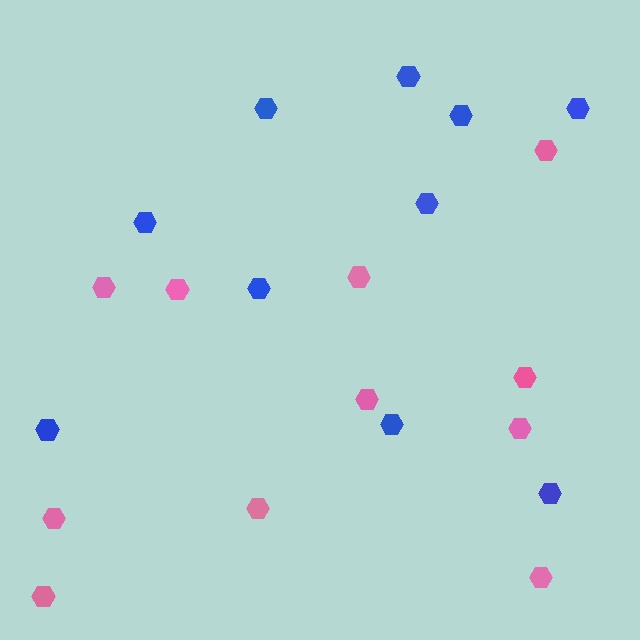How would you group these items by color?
There are 2 groups: one group of blue hexagons (10) and one group of pink hexagons (11).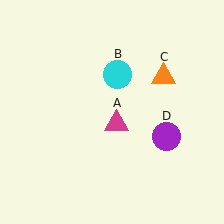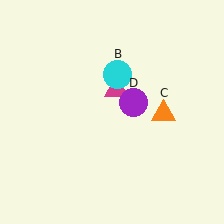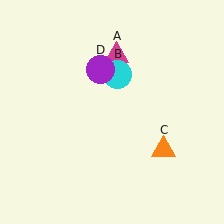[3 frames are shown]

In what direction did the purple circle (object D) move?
The purple circle (object D) moved up and to the left.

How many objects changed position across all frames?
3 objects changed position: magenta triangle (object A), orange triangle (object C), purple circle (object D).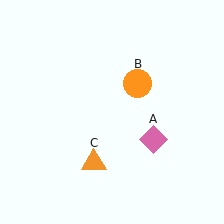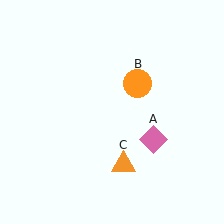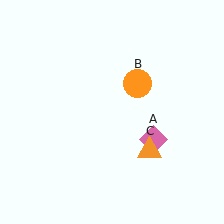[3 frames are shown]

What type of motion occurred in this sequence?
The orange triangle (object C) rotated counterclockwise around the center of the scene.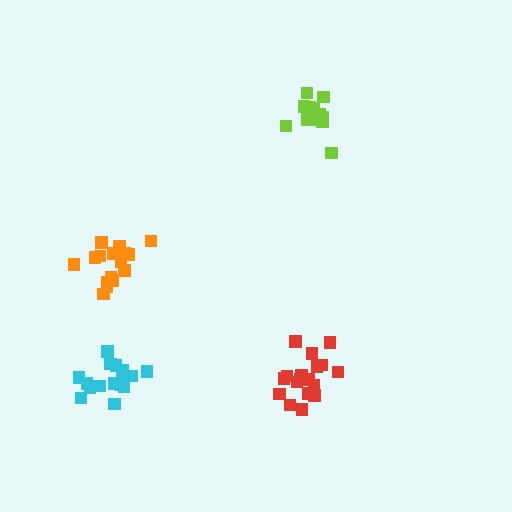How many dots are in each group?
Group 1: 19 dots, Group 2: 16 dots, Group 3: 14 dots, Group 4: 18 dots (67 total).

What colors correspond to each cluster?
The clusters are colored: red, cyan, lime, orange.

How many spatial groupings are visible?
There are 4 spatial groupings.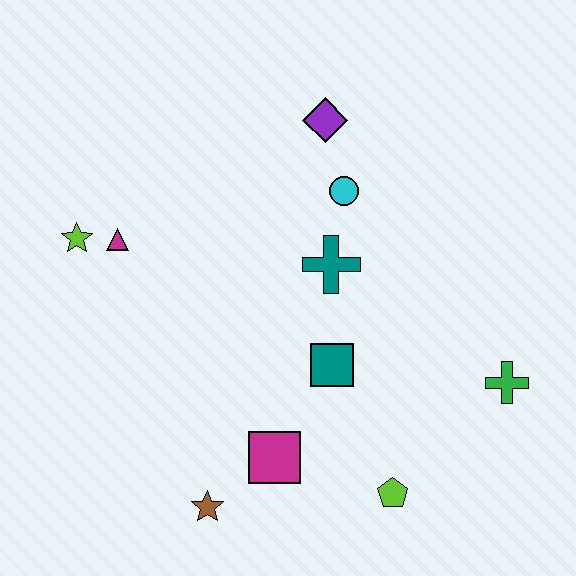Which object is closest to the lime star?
The magenta triangle is closest to the lime star.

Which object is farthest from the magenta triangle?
The green cross is farthest from the magenta triangle.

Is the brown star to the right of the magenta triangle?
Yes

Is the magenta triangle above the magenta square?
Yes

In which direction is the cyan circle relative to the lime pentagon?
The cyan circle is above the lime pentagon.